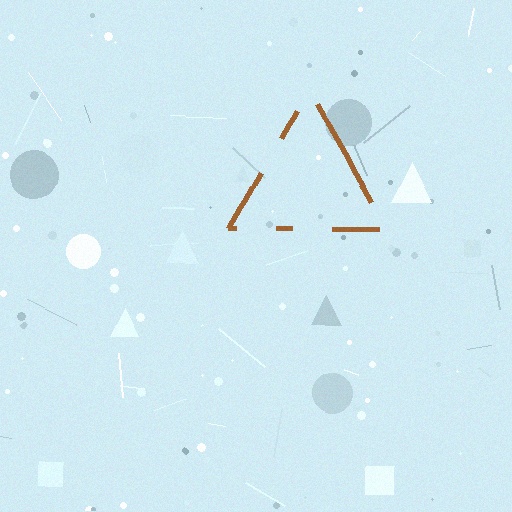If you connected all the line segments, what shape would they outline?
They would outline a triangle.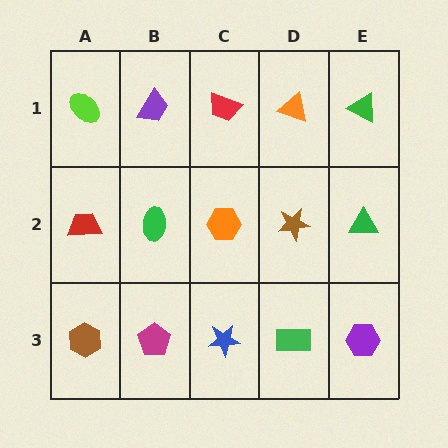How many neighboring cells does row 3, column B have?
3.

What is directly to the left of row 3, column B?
A brown hexagon.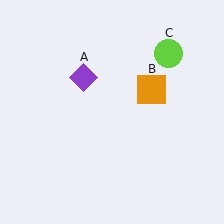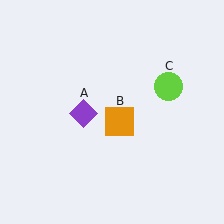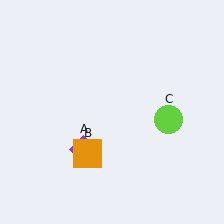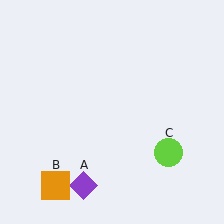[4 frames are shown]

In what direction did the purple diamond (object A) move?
The purple diamond (object A) moved down.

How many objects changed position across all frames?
3 objects changed position: purple diamond (object A), orange square (object B), lime circle (object C).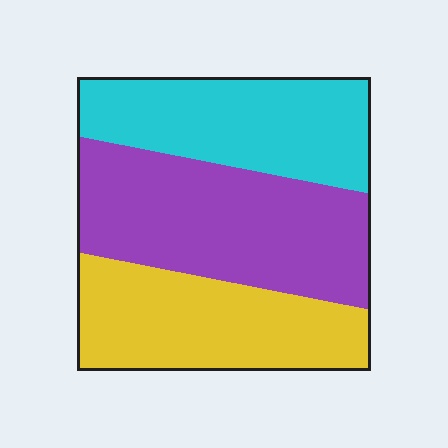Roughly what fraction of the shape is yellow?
Yellow takes up about one third (1/3) of the shape.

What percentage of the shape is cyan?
Cyan takes up about one third (1/3) of the shape.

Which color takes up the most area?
Purple, at roughly 40%.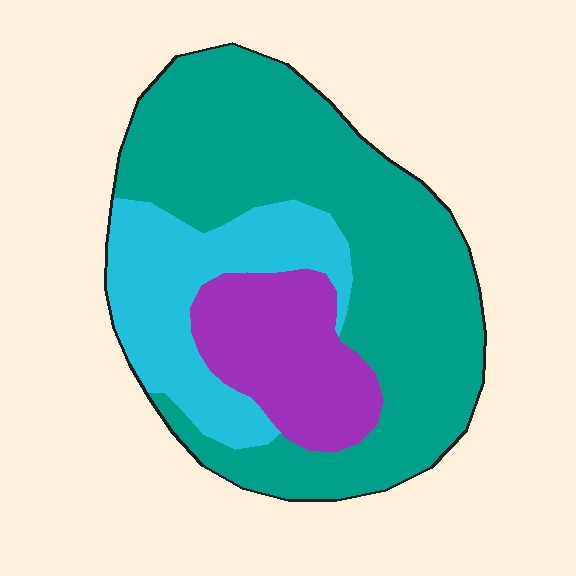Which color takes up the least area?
Purple, at roughly 20%.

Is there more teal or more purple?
Teal.